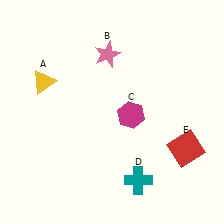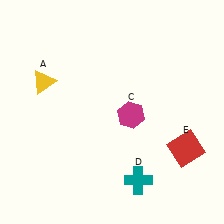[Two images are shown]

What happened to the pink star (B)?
The pink star (B) was removed in Image 2. It was in the top-left area of Image 1.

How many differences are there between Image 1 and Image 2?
There is 1 difference between the two images.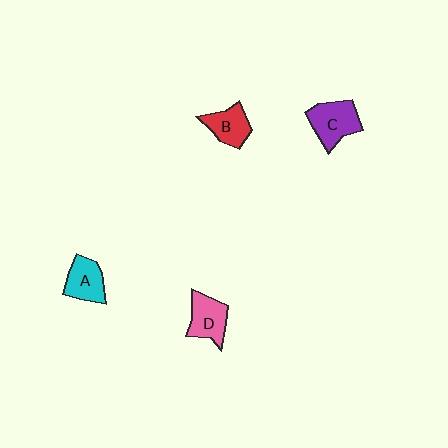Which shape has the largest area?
Shape C (purple).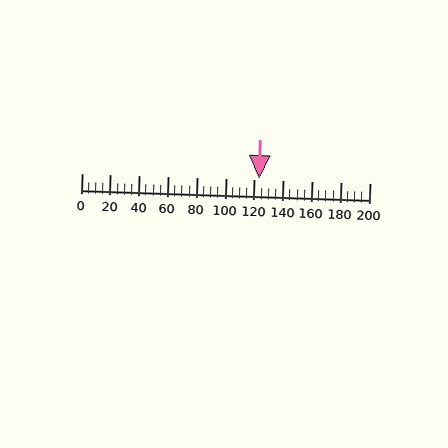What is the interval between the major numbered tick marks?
The major tick marks are spaced 20 units apart.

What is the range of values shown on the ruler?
The ruler shows values from 0 to 200.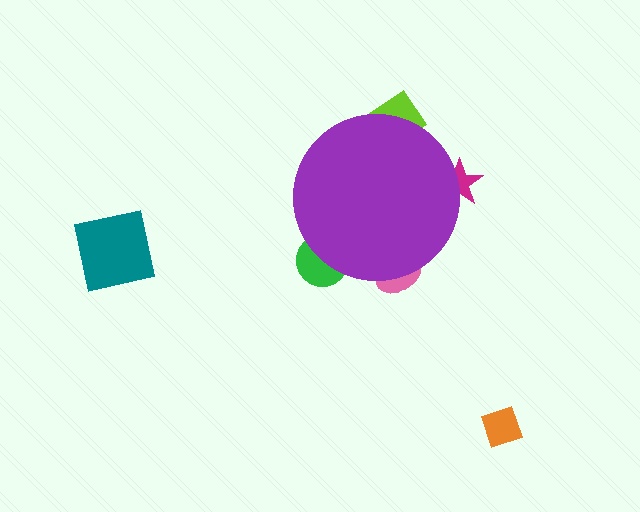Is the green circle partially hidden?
Yes, the green circle is partially hidden behind the purple circle.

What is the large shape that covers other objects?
A purple circle.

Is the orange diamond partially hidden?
No, the orange diamond is fully visible.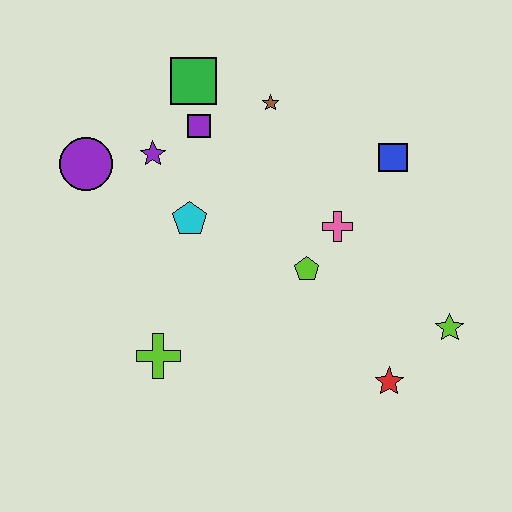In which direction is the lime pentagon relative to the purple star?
The lime pentagon is to the right of the purple star.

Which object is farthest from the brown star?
The red star is farthest from the brown star.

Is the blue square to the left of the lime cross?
No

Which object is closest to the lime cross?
The cyan pentagon is closest to the lime cross.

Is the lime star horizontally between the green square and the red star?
No